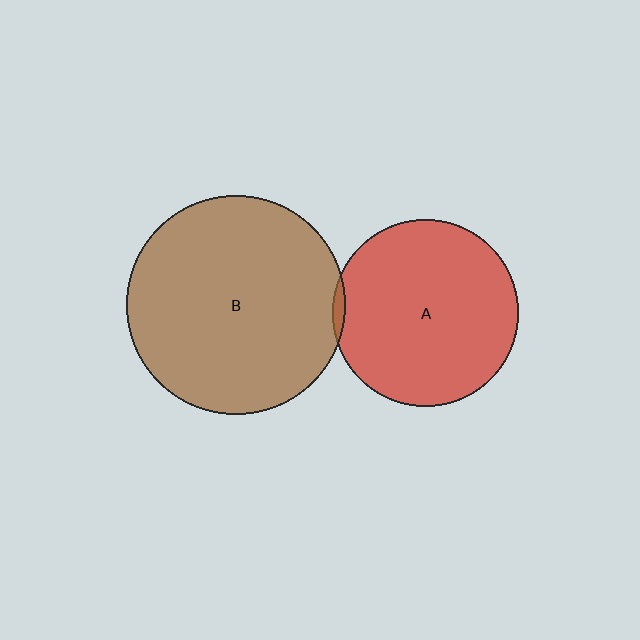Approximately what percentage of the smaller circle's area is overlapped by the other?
Approximately 5%.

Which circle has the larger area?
Circle B (brown).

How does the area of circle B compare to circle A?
Approximately 1.4 times.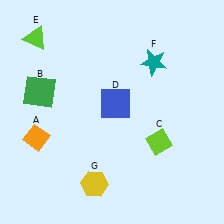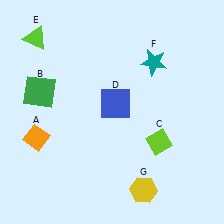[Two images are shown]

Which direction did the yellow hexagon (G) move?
The yellow hexagon (G) moved right.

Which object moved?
The yellow hexagon (G) moved right.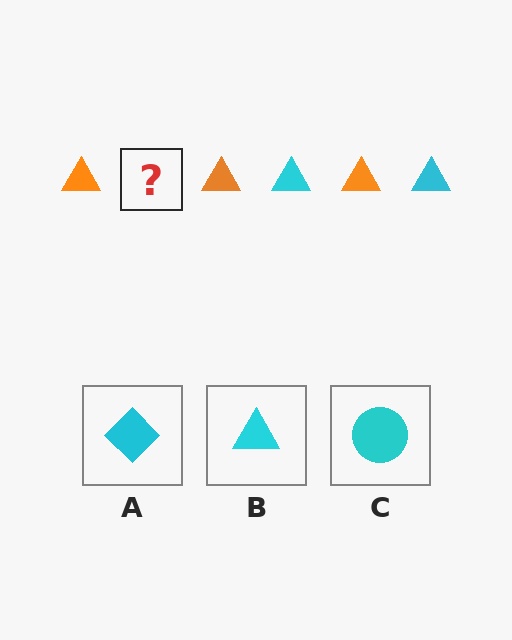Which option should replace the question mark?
Option B.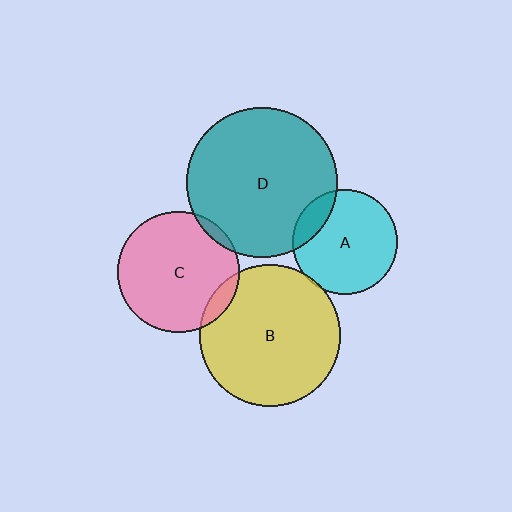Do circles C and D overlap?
Yes.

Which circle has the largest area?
Circle D (teal).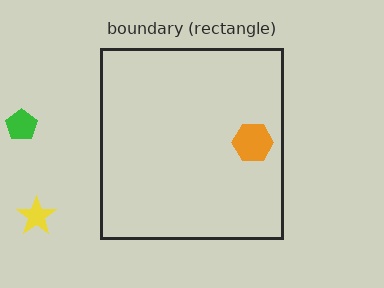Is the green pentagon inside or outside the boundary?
Outside.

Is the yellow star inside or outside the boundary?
Outside.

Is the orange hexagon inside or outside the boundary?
Inside.